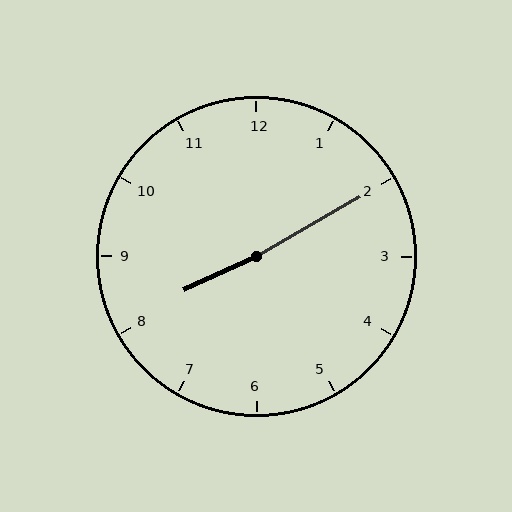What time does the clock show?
8:10.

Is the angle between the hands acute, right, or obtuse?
It is obtuse.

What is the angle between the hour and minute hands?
Approximately 175 degrees.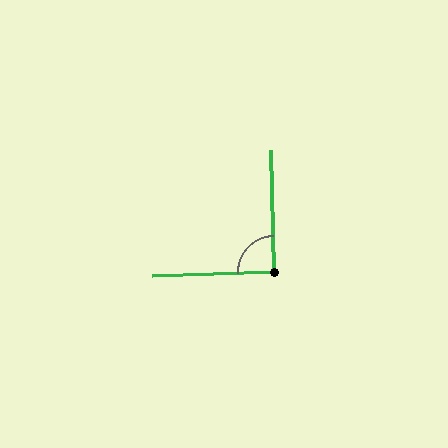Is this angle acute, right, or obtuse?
It is approximately a right angle.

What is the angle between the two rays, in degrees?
Approximately 90 degrees.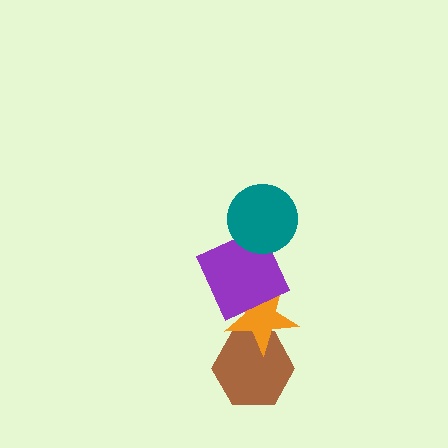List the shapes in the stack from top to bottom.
From top to bottom: the teal circle, the purple square, the orange star, the brown hexagon.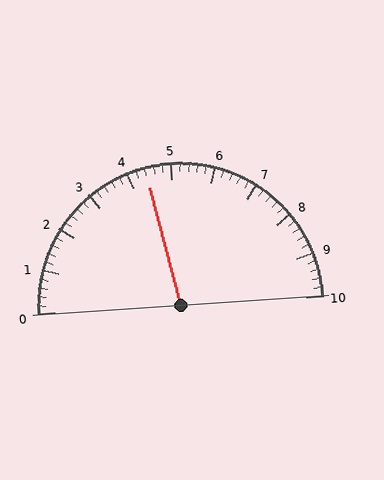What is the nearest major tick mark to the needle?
The nearest major tick mark is 4.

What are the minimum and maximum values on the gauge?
The gauge ranges from 0 to 10.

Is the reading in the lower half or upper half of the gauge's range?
The reading is in the lower half of the range (0 to 10).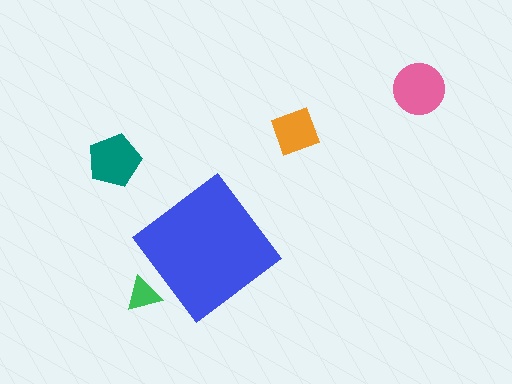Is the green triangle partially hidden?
Yes, the green triangle is partially hidden behind the blue diamond.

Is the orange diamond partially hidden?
No, the orange diamond is fully visible.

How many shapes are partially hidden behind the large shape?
1 shape is partially hidden.